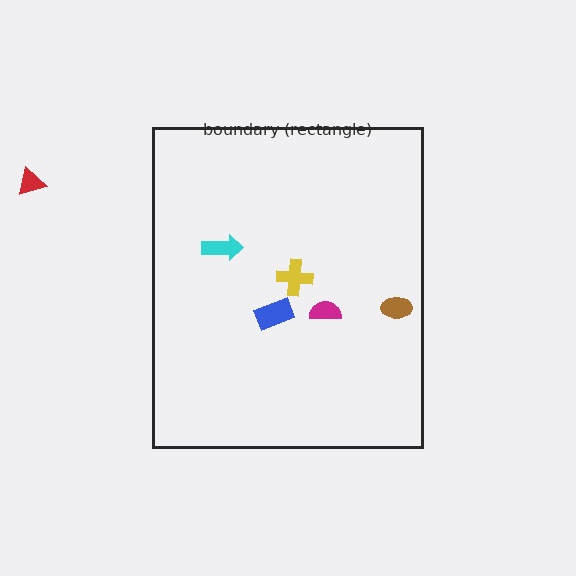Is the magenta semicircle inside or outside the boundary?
Inside.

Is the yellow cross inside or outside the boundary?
Inside.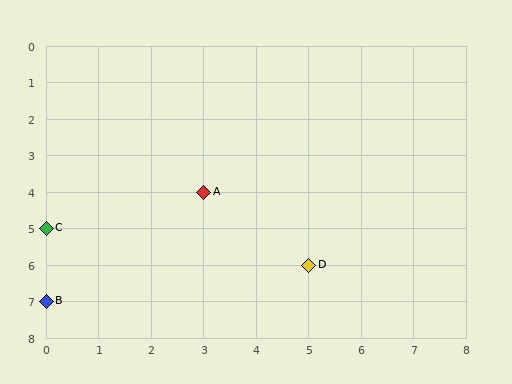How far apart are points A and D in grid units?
Points A and D are 2 columns and 2 rows apart (about 2.8 grid units diagonally).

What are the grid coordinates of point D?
Point D is at grid coordinates (5, 6).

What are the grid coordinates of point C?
Point C is at grid coordinates (0, 5).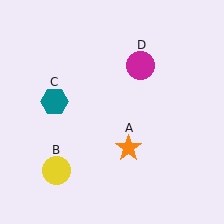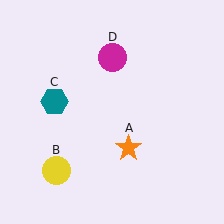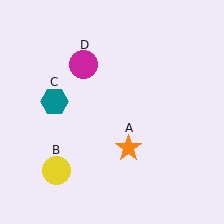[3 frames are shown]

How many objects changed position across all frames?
1 object changed position: magenta circle (object D).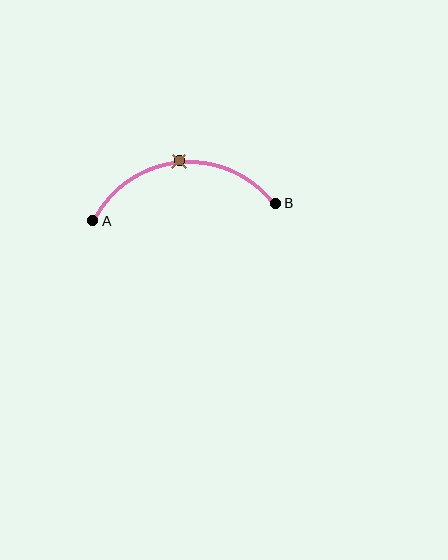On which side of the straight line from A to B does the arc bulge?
The arc bulges above the straight line connecting A and B.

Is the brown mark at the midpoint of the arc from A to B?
Yes. The brown mark lies on the arc at equal arc-length from both A and B — it is the arc midpoint.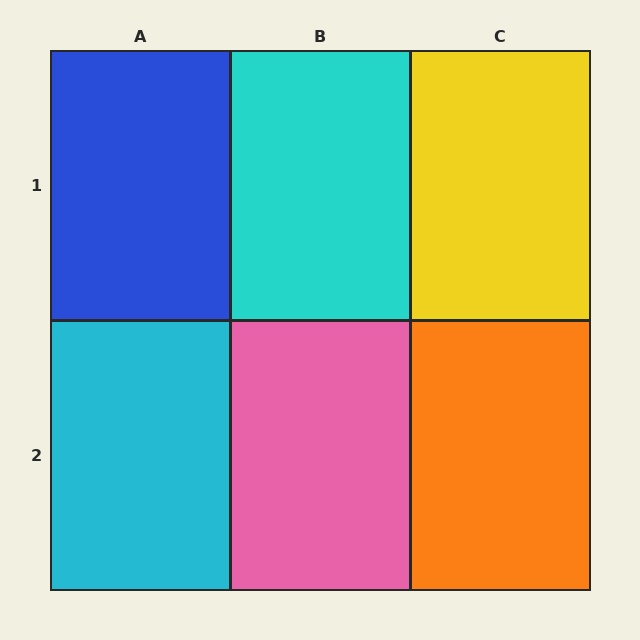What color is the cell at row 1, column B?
Cyan.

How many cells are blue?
1 cell is blue.